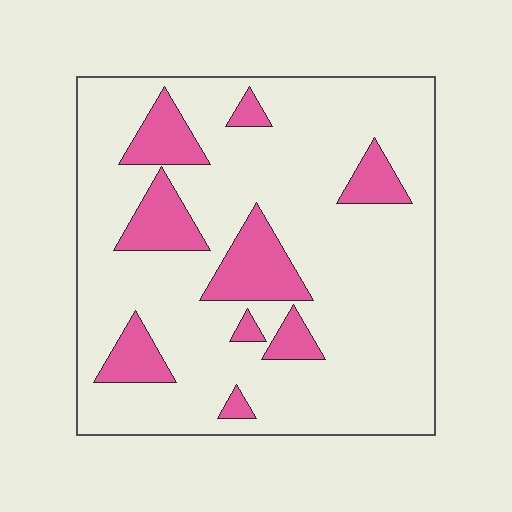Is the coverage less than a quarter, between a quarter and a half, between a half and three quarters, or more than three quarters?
Less than a quarter.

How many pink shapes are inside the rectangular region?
9.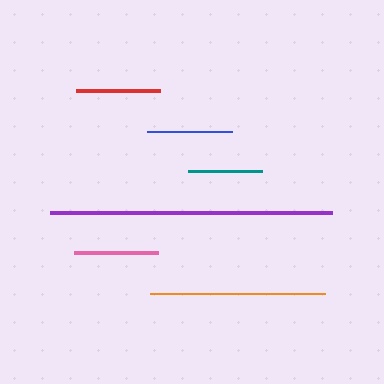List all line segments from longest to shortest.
From longest to shortest: purple, orange, blue, pink, red, teal.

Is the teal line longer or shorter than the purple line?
The purple line is longer than the teal line.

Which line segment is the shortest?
The teal line is the shortest at approximately 75 pixels.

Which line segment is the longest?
The purple line is the longest at approximately 282 pixels.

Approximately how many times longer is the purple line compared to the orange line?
The purple line is approximately 1.6 times the length of the orange line.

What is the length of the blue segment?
The blue segment is approximately 86 pixels long.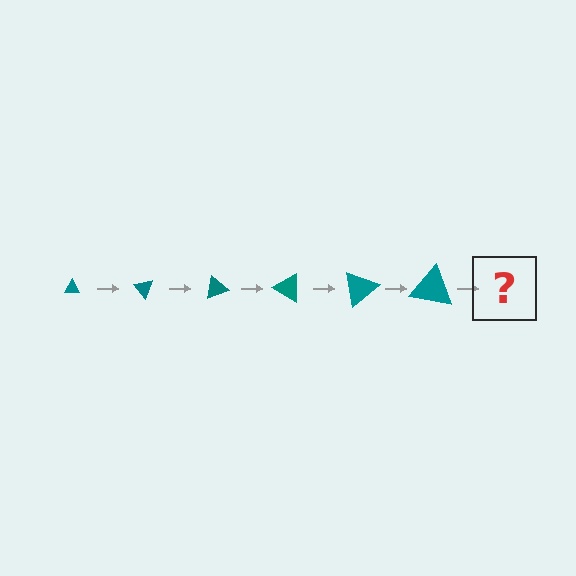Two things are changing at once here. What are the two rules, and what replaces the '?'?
The two rules are that the triangle grows larger each step and it rotates 50 degrees each step. The '?' should be a triangle, larger than the previous one and rotated 300 degrees from the start.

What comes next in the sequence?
The next element should be a triangle, larger than the previous one and rotated 300 degrees from the start.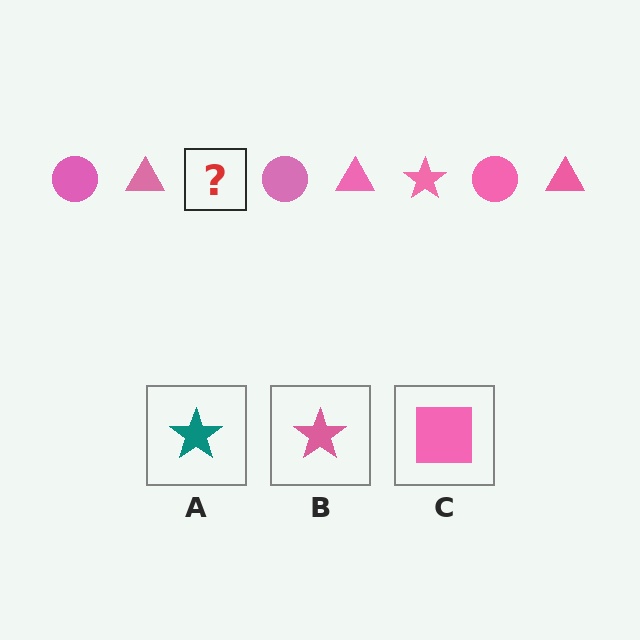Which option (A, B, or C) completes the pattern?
B.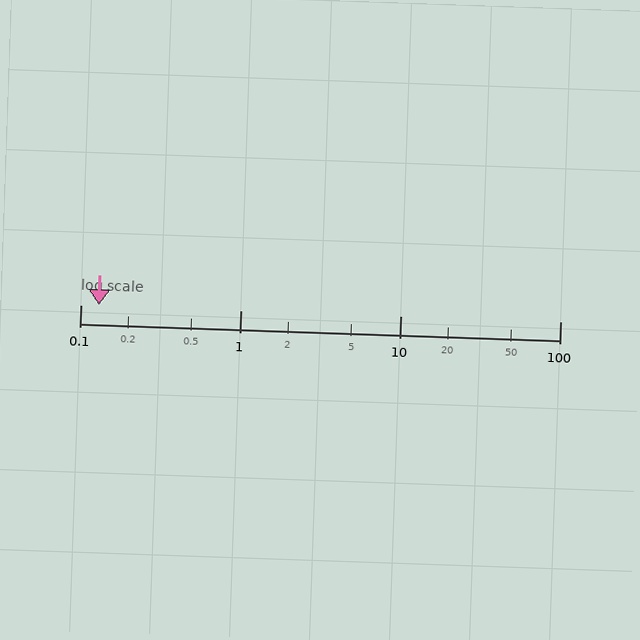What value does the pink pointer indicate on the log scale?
The pointer indicates approximately 0.13.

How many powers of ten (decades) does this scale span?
The scale spans 3 decades, from 0.1 to 100.